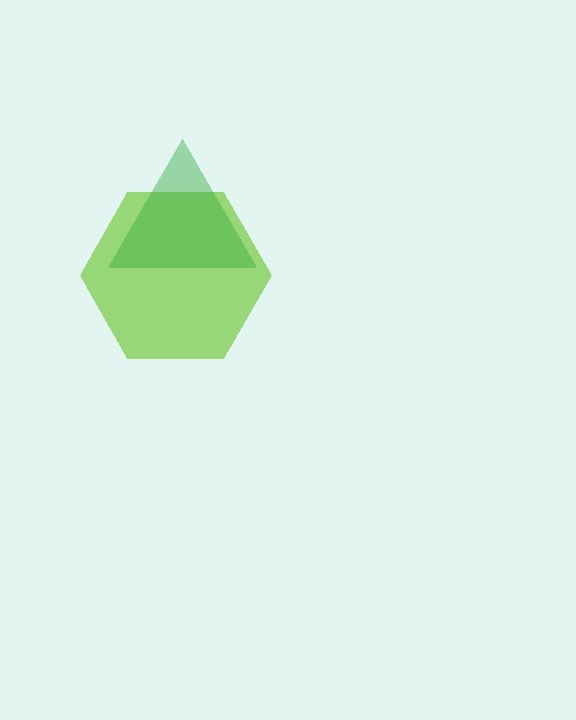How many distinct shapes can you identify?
There are 2 distinct shapes: a lime hexagon, a green triangle.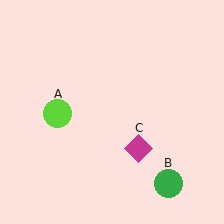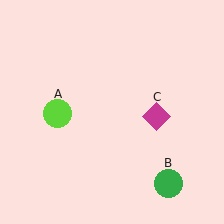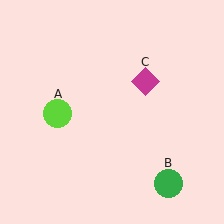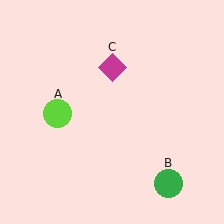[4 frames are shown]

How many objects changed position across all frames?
1 object changed position: magenta diamond (object C).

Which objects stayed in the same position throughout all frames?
Lime circle (object A) and green circle (object B) remained stationary.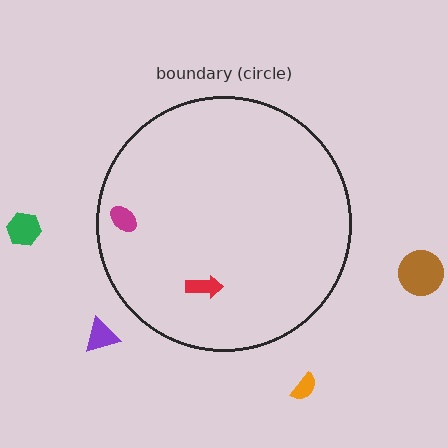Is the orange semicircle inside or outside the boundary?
Outside.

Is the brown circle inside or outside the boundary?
Outside.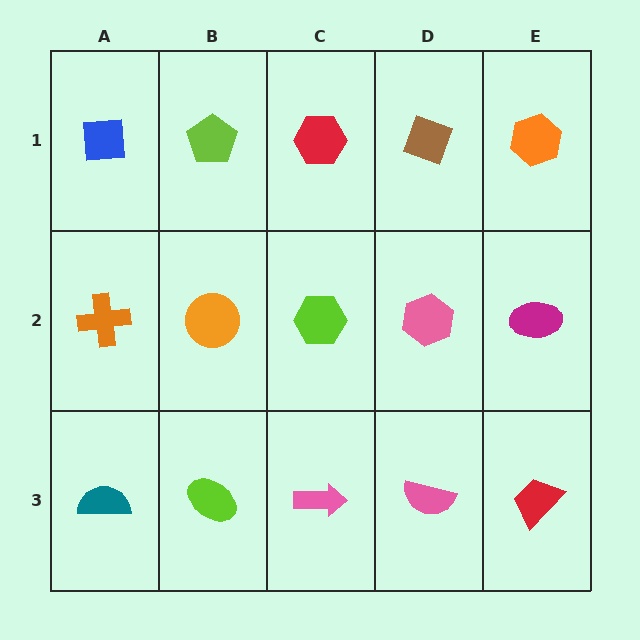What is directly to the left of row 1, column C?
A lime pentagon.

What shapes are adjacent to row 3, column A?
An orange cross (row 2, column A), a lime ellipse (row 3, column B).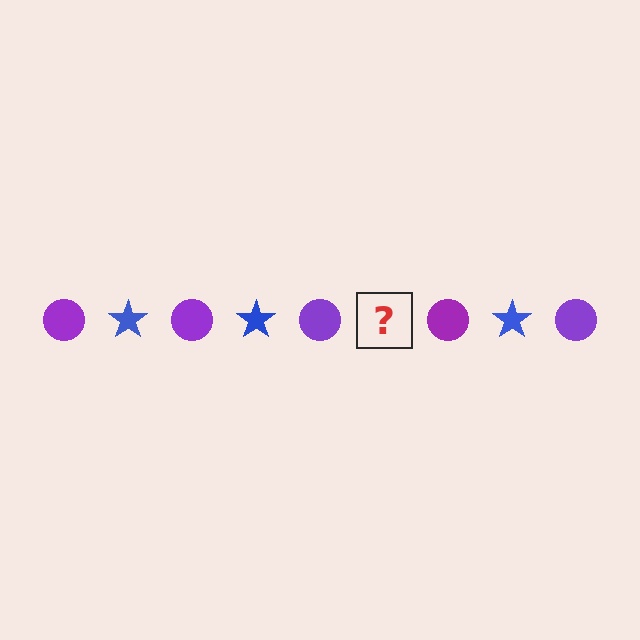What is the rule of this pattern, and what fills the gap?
The rule is that the pattern alternates between purple circle and blue star. The gap should be filled with a blue star.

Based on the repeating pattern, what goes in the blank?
The blank should be a blue star.